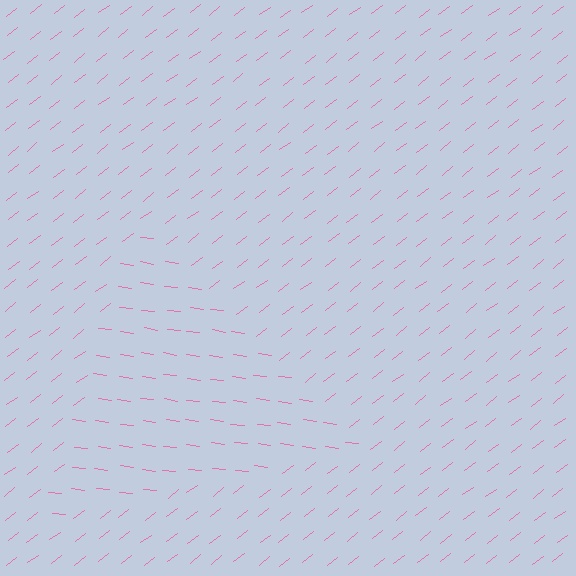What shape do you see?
I see a triangle.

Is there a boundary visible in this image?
Yes, there is a texture boundary formed by a change in line orientation.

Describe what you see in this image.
The image is filled with small pink line segments. A triangle region in the image has lines oriented differently from the surrounding lines, creating a visible texture boundary.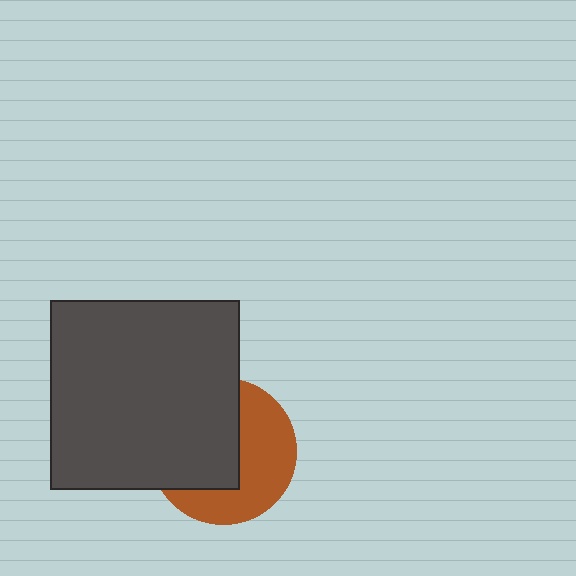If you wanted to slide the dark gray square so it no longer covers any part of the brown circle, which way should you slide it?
Slide it left — that is the most direct way to separate the two shapes.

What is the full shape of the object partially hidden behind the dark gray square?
The partially hidden object is a brown circle.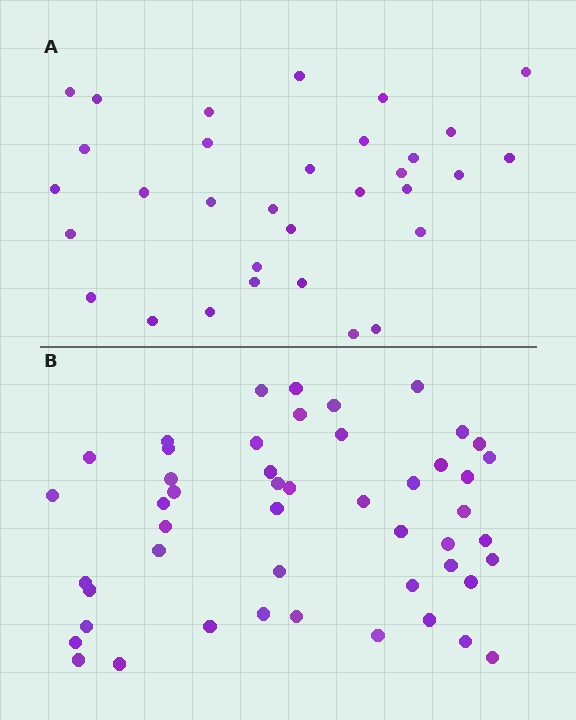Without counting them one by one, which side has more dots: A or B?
Region B (the bottom region) has more dots.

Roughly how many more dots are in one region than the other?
Region B has approximately 15 more dots than region A.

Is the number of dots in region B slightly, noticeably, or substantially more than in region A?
Region B has substantially more. The ratio is roughly 1.5 to 1.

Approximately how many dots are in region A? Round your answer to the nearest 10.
About 30 dots. (The exact count is 32, which rounds to 30.)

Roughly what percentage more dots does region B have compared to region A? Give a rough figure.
About 55% more.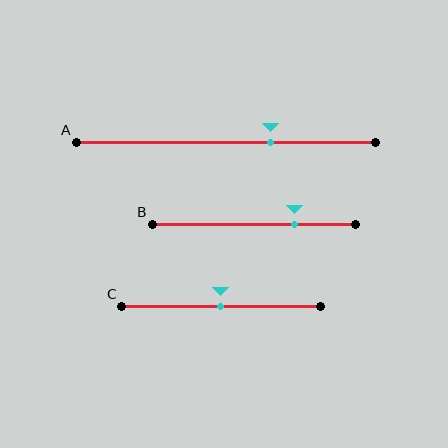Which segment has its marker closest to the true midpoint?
Segment C has its marker closest to the true midpoint.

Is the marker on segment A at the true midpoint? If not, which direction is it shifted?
No, the marker on segment A is shifted to the right by about 15% of the segment length.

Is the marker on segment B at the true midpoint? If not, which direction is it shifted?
No, the marker on segment B is shifted to the right by about 20% of the segment length.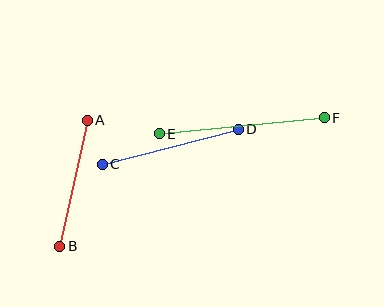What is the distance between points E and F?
The distance is approximately 165 pixels.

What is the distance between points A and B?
The distance is approximately 129 pixels.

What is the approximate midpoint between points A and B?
The midpoint is at approximately (74, 183) pixels.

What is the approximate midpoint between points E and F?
The midpoint is at approximately (242, 126) pixels.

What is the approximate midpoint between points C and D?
The midpoint is at approximately (170, 147) pixels.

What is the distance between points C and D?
The distance is approximately 140 pixels.